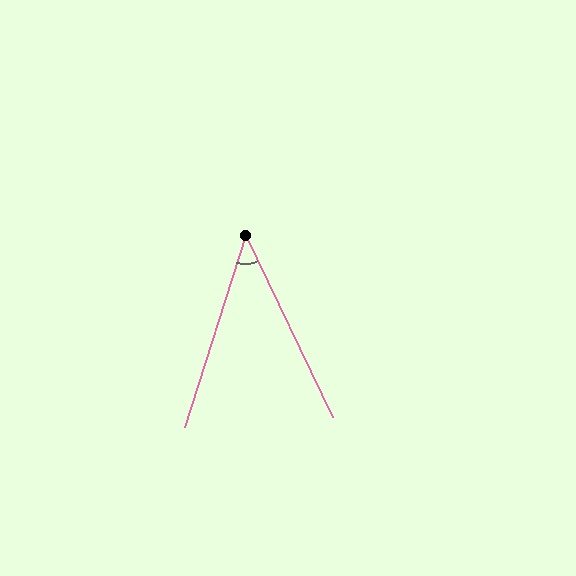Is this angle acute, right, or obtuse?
It is acute.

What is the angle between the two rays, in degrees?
Approximately 43 degrees.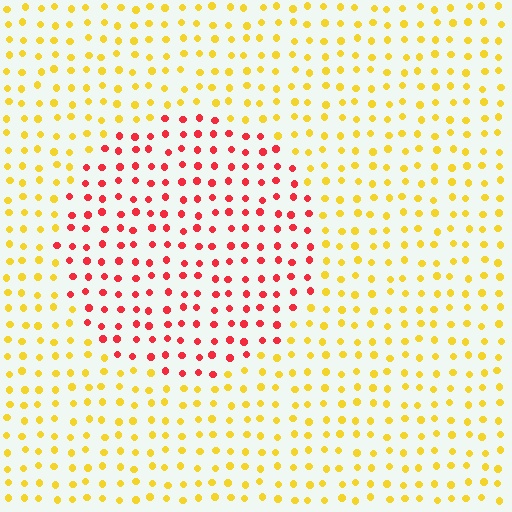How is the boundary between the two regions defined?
The boundary is defined purely by a slight shift in hue (about 57 degrees). Spacing, size, and orientation are identical on both sides.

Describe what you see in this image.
The image is filled with small yellow elements in a uniform arrangement. A circle-shaped region is visible where the elements are tinted to a slightly different hue, forming a subtle color boundary.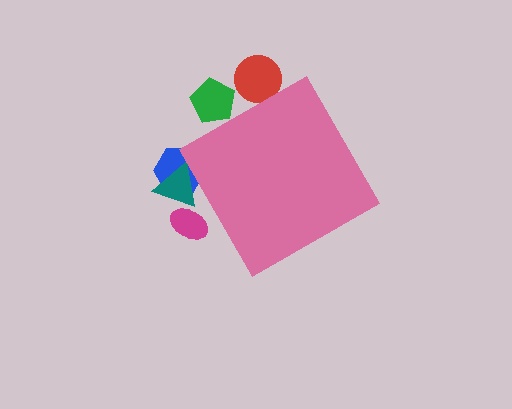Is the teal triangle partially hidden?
Yes, the teal triangle is partially hidden behind the pink diamond.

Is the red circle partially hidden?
Yes, the red circle is partially hidden behind the pink diamond.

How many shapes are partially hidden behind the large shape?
5 shapes are partially hidden.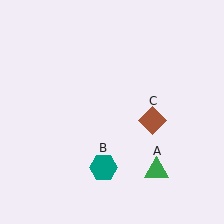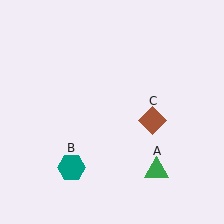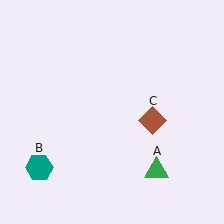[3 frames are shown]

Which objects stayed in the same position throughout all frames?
Green triangle (object A) and brown diamond (object C) remained stationary.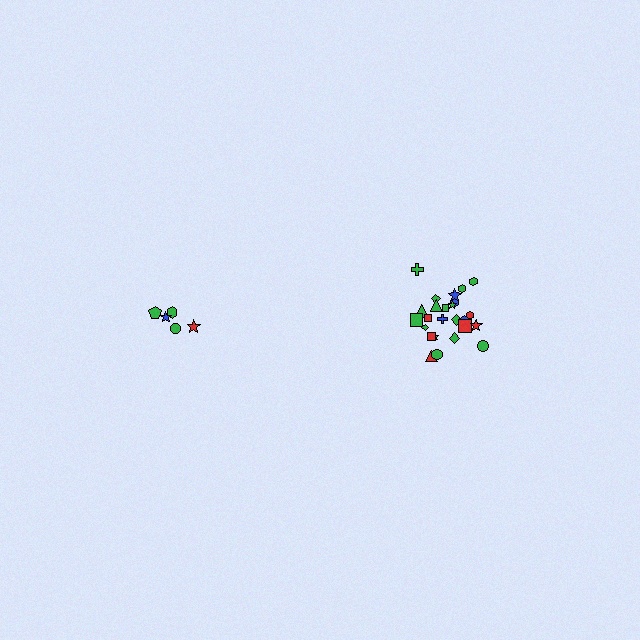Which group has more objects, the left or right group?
The right group.